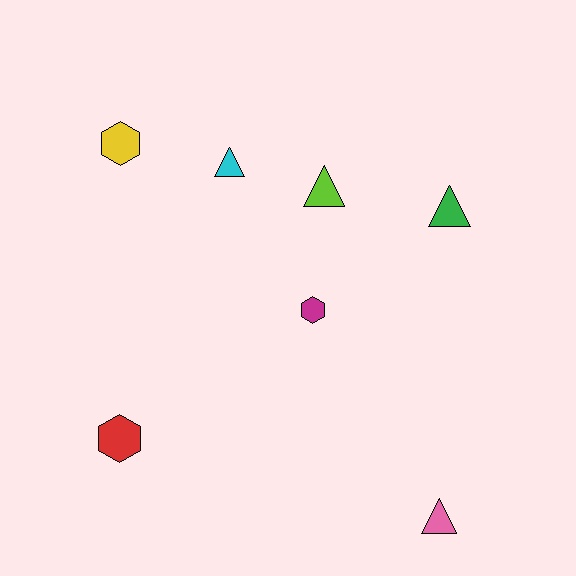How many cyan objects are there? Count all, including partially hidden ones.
There is 1 cyan object.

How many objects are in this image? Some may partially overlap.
There are 7 objects.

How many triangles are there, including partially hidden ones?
There are 4 triangles.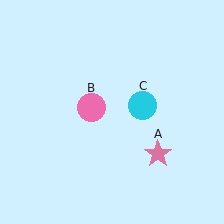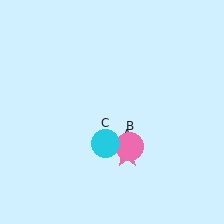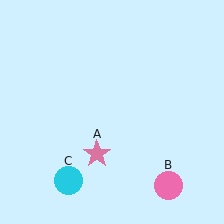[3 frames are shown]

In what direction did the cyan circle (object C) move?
The cyan circle (object C) moved down and to the left.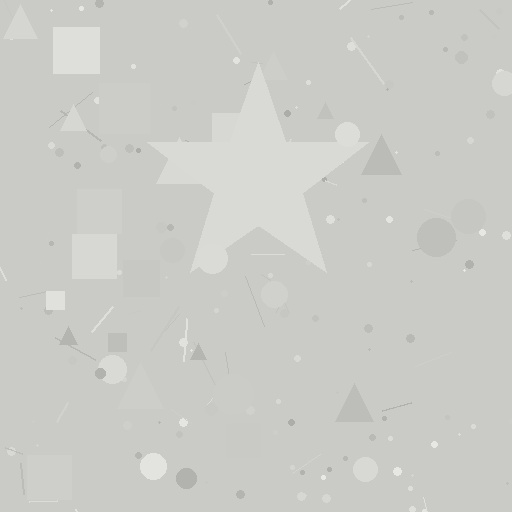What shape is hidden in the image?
A star is hidden in the image.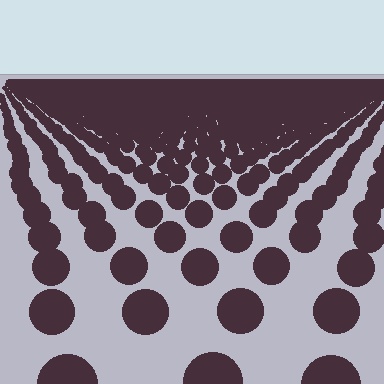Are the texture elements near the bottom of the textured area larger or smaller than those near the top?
Larger. Near the bottom, elements are closer to the viewer and appear at a bigger on-screen size.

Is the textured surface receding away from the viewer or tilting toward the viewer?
The surface is receding away from the viewer. Texture elements get smaller and denser toward the top.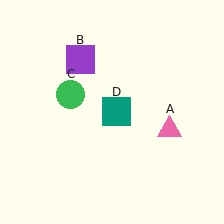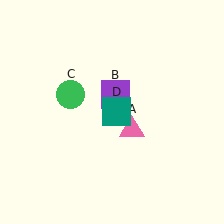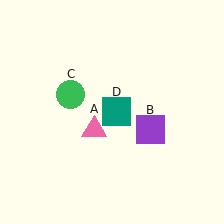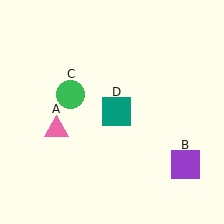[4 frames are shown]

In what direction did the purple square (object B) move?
The purple square (object B) moved down and to the right.